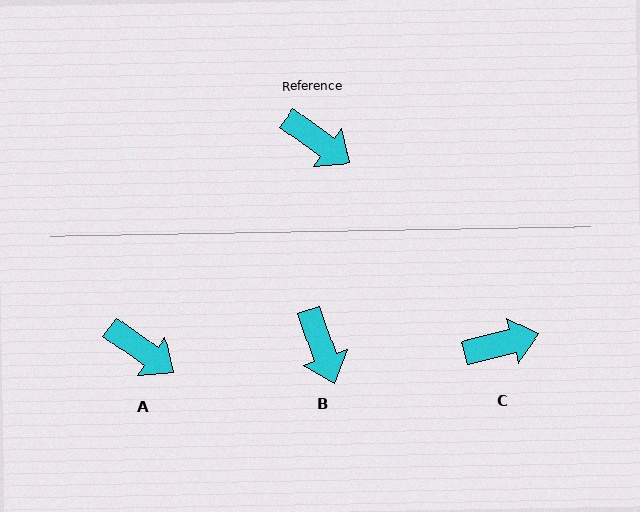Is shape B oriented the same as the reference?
No, it is off by about 34 degrees.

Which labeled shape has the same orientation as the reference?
A.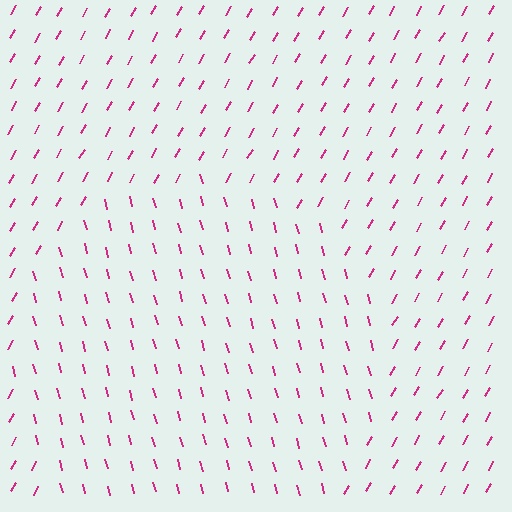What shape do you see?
I see a circle.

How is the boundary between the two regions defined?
The boundary is defined purely by a change in line orientation (approximately 45 degrees difference). All lines are the same color and thickness.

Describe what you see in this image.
The image is filled with small magenta line segments. A circle region in the image has lines oriented differently from the surrounding lines, creating a visible texture boundary.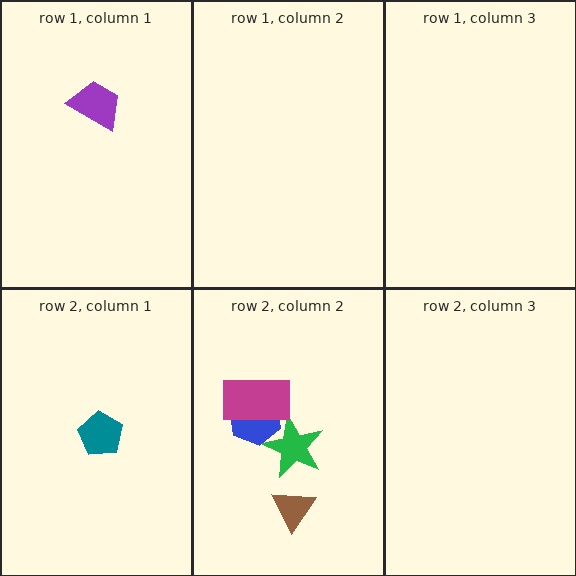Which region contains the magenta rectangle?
The row 2, column 2 region.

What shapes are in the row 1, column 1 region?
The purple trapezoid.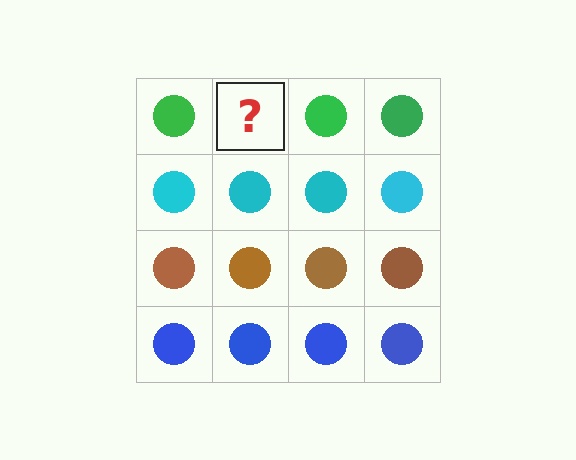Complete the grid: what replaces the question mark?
The question mark should be replaced with a green circle.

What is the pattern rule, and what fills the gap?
The rule is that each row has a consistent color. The gap should be filled with a green circle.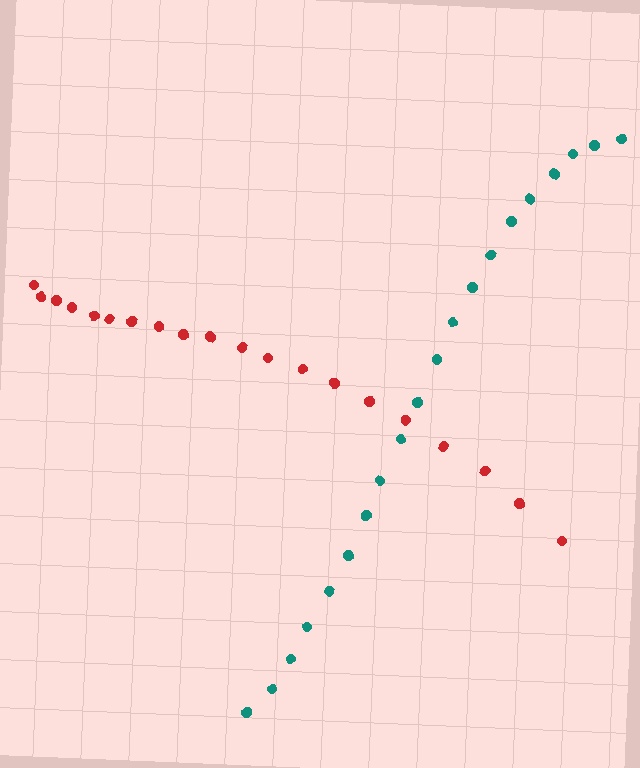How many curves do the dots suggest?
There are 2 distinct paths.